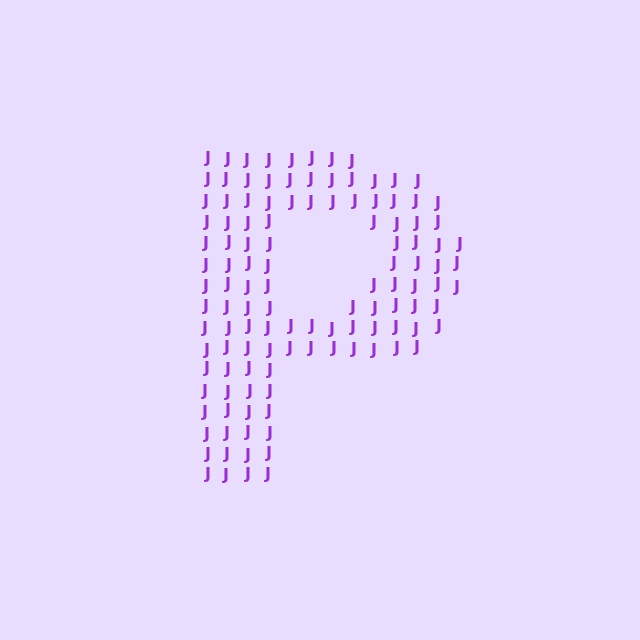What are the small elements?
The small elements are letter J's.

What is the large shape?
The large shape is the letter P.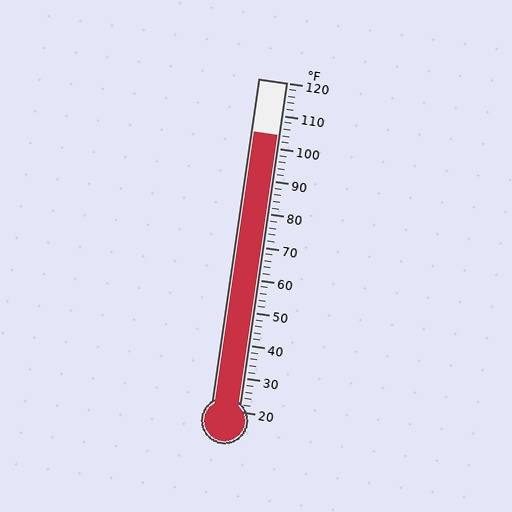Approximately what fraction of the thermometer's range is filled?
The thermometer is filled to approximately 85% of its range.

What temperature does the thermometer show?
The thermometer shows approximately 104°F.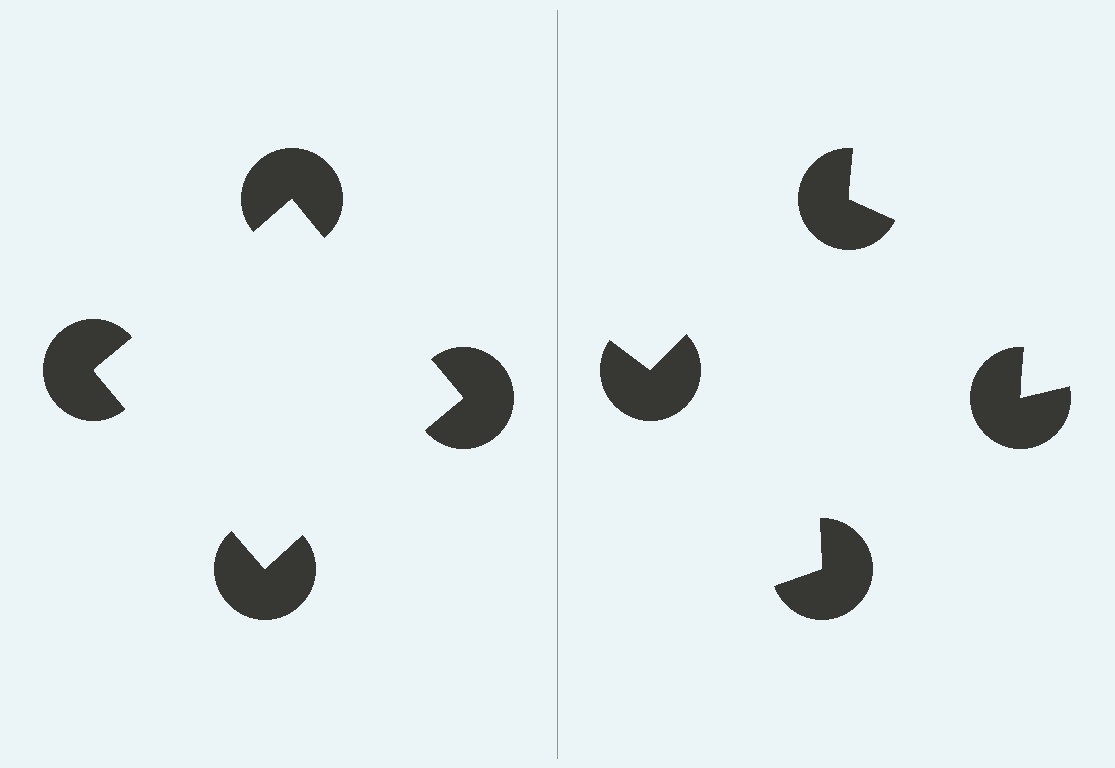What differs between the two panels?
The pac-man discs are positioned identically on both sides; only the wedge orientations differ. On the left they align to a square; on the right they are misaligned.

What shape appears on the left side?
An illusory square.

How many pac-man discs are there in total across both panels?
8 — 4 on each side.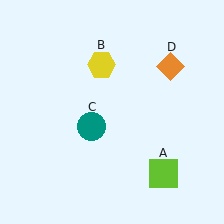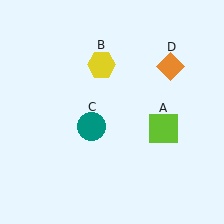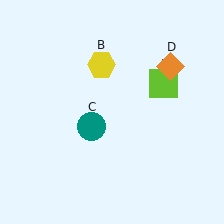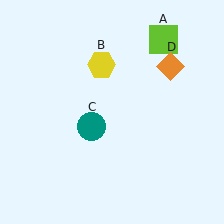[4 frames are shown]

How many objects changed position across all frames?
1 object changed position: lime square (object A).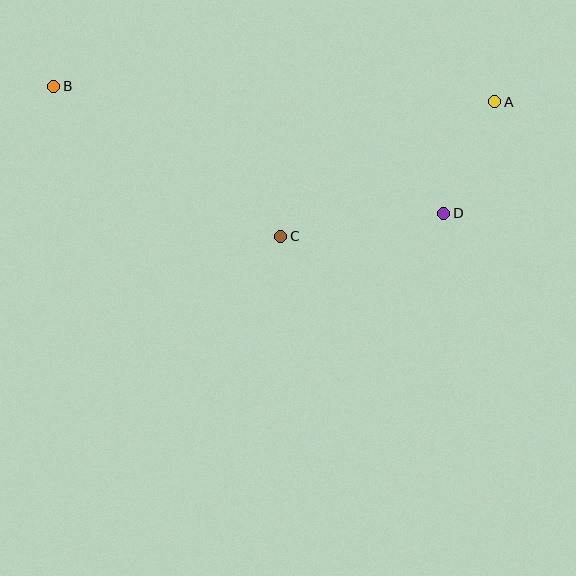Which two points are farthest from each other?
Points A and B are farthest from each other.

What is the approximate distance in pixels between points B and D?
The distance between B and D is approximately 410 pixels.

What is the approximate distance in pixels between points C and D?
The distance between C and D is approximately 164 pixels.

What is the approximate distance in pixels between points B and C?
The distance between B and C is approximately 272 pixels.